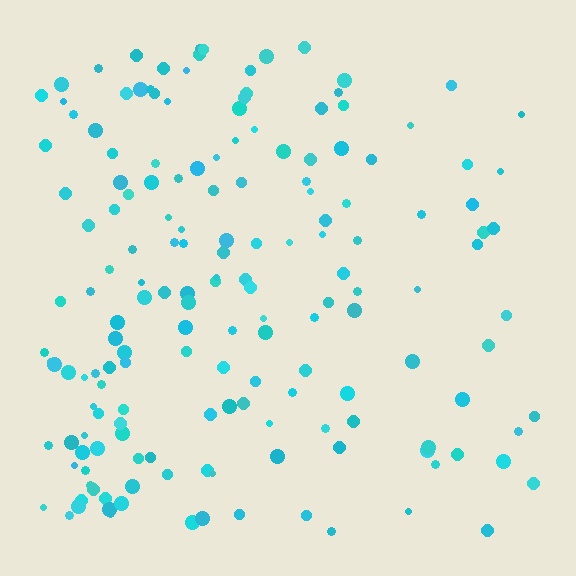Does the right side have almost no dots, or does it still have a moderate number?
Still a moderate number, just noticeably fewer than the left.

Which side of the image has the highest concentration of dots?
The left.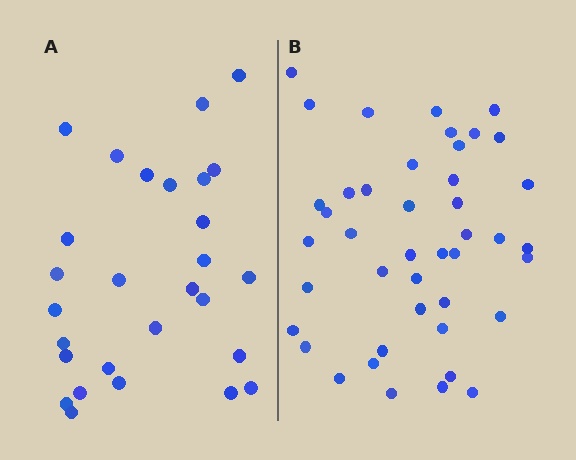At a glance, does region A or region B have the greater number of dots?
Region B (the right region) has more dots.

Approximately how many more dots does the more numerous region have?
Region B has approximately 15 more dots than region A.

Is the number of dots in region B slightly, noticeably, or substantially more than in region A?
Region B has substantially more. The ratio is roughly 1.5 to 1.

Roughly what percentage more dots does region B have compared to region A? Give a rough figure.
About 55% more.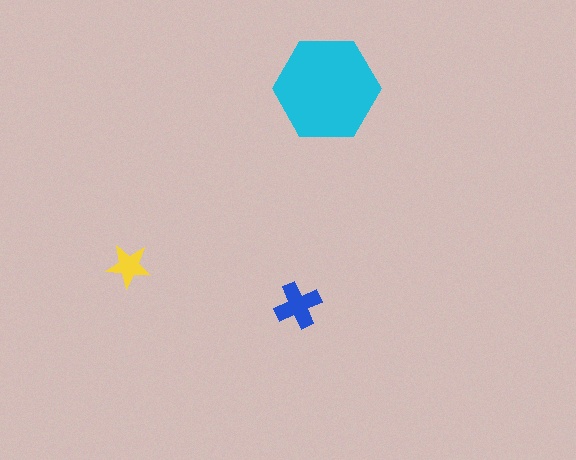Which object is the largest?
The cyan hexagon.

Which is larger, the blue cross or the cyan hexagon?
The cyan hexagon.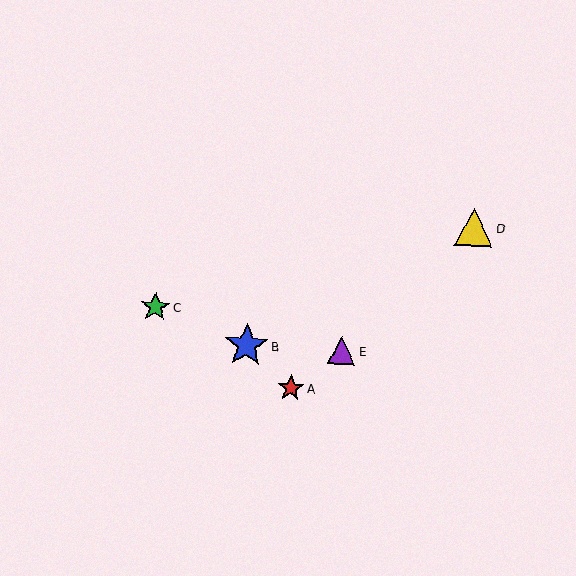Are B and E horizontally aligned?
Yes, both are at y≈346.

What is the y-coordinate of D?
Object D is at y≈228.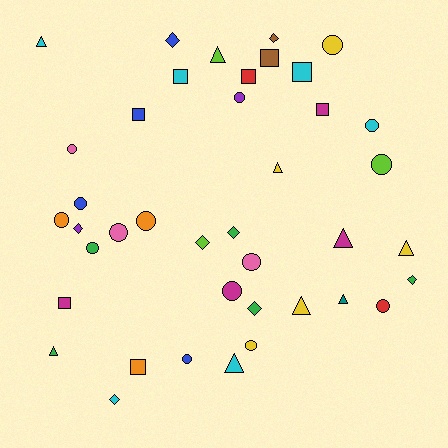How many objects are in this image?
There are 40 objects.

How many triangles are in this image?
There are 9 triangles.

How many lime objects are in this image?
There are 3 lime objects.